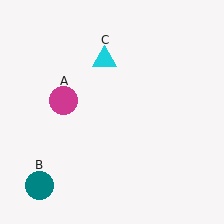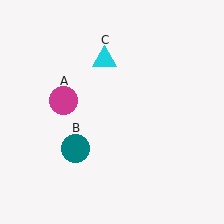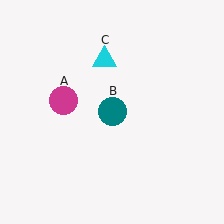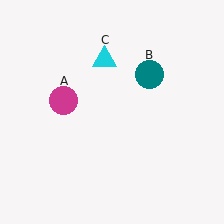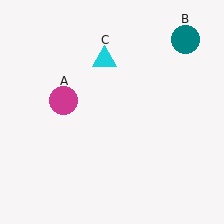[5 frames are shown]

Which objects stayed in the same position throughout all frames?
Magenta circle (object A) and cyan triangle (object C) remained stationary.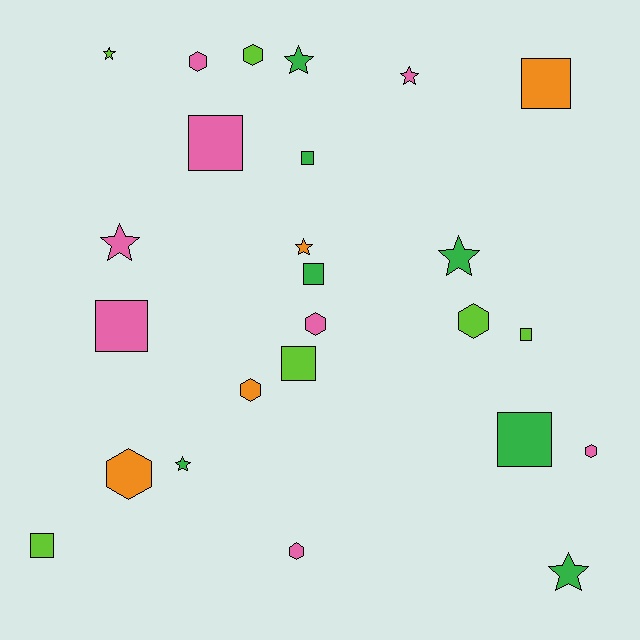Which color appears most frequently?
Pink, with 8 objects.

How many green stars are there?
There are 4 green stars.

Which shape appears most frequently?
Square, with 9 objects.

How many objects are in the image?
There are 25 objects.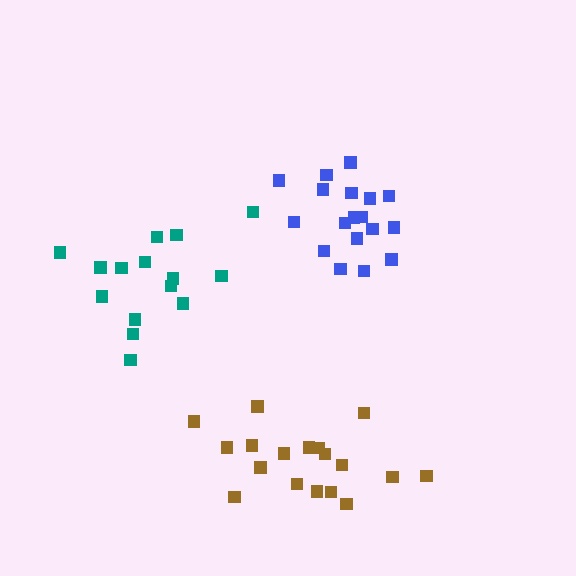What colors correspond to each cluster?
The clusters are colored: teal, brown, blue.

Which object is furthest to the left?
The teal cluster is leftmost.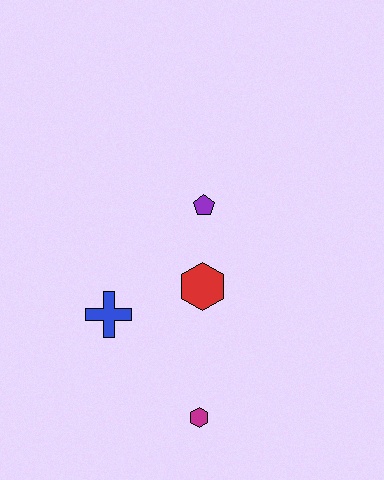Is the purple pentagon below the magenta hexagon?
No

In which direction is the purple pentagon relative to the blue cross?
The purple pentagon is above the blue cross.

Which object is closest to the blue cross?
The red hexagon is closest to the blue cross.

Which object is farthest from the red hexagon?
The magenta hexagon is farthest from the red hexagon.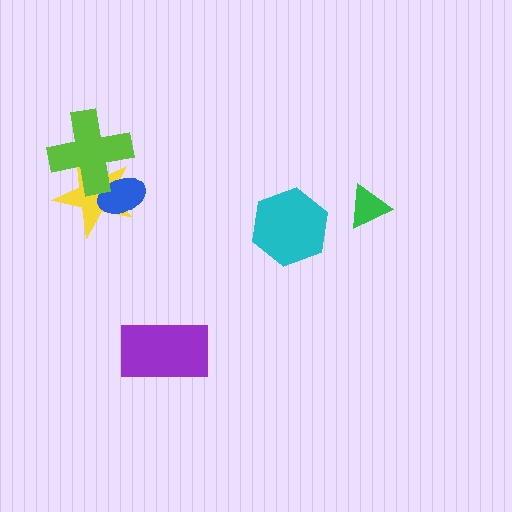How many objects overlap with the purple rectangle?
0 objects overlap with the purple rectangle.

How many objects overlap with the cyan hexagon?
0 objects overlap with the cyan hexagon.